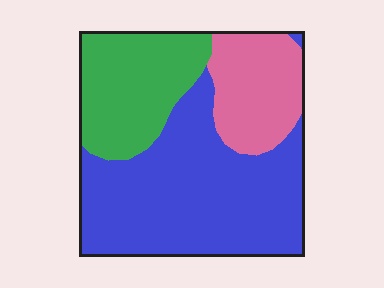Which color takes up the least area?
Pink, at roughly 20%.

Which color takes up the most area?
Blue, at roughly 55%.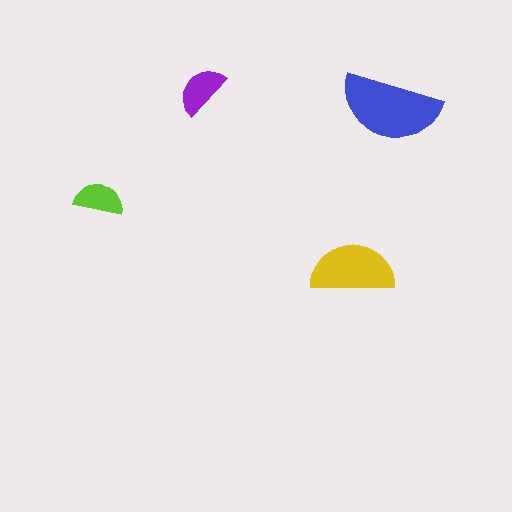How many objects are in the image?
There are 4 objects in the image.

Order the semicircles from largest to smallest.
the blue one, the yellow one, the purple one, the lime one.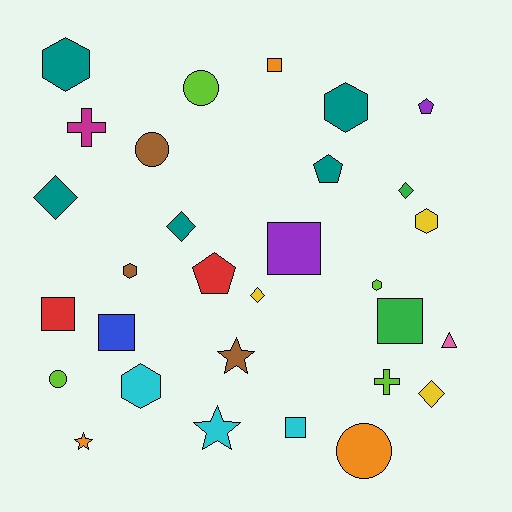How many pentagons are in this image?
There are 3 pentagons.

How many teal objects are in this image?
There are 5 teal objects.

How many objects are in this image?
There are 30 objects.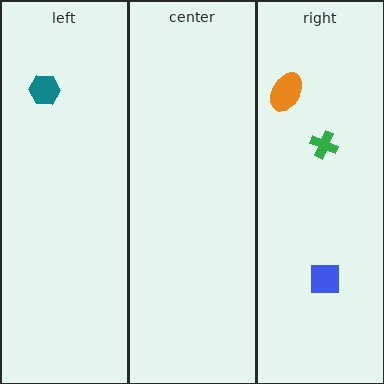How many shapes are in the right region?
3.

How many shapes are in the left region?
1.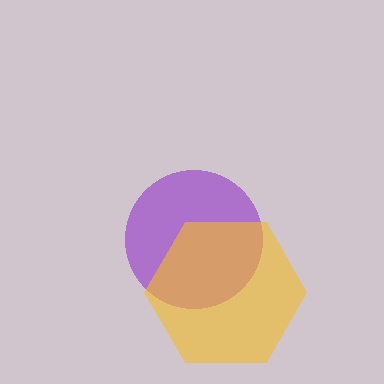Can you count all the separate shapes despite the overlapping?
Yes, there are 2 separate shapes.